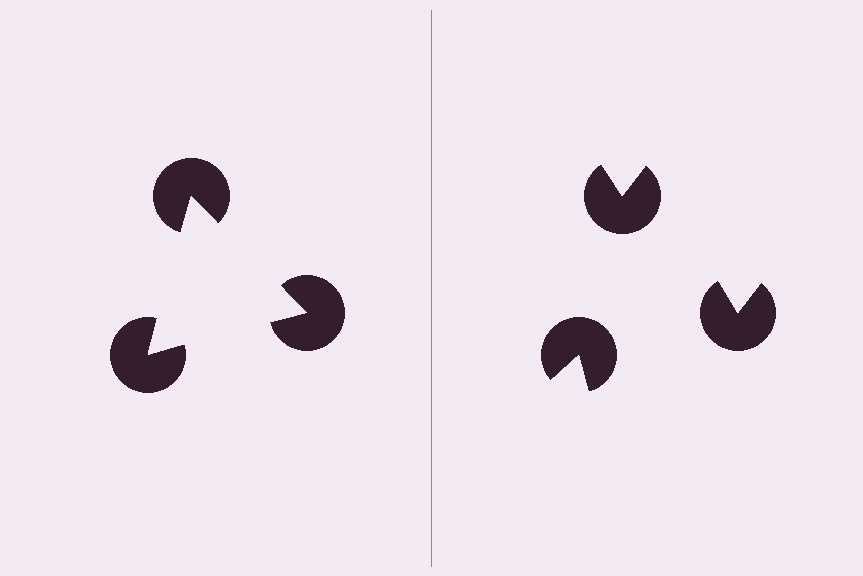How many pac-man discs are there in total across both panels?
6 — 3 on each side.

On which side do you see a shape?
An illusory triangle appears on the left side. On the right side the wedge cuts are rotated, so no coherent shape forms.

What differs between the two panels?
The pac-man discs are positioned identically on both sides; only the wedge orientations differ. On the left they align to a triangle; on the right they are misaligned.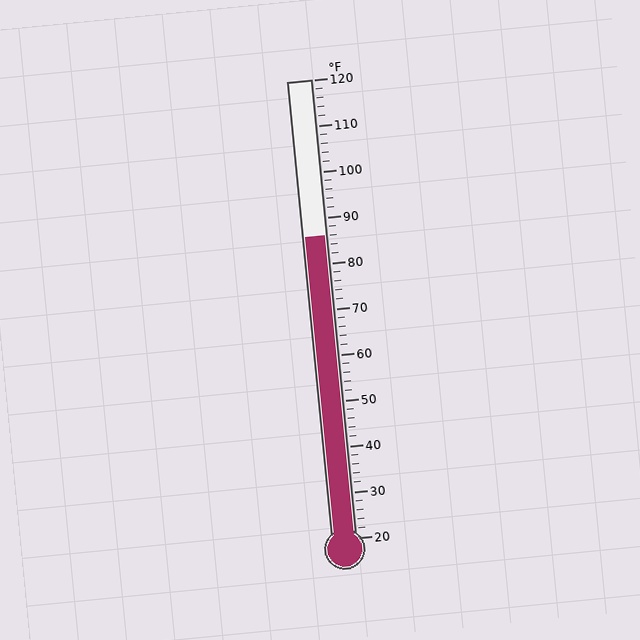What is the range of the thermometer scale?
The thermometer scale ranges from 20°F to 120°F.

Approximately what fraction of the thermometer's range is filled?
The thermometer is filled to approximately 65% of its range.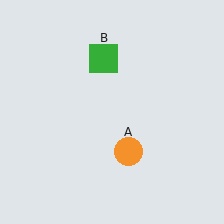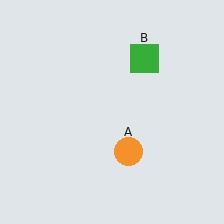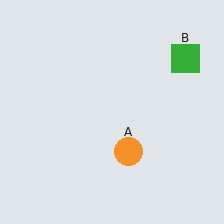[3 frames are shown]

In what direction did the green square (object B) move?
The green square (object B) moved right.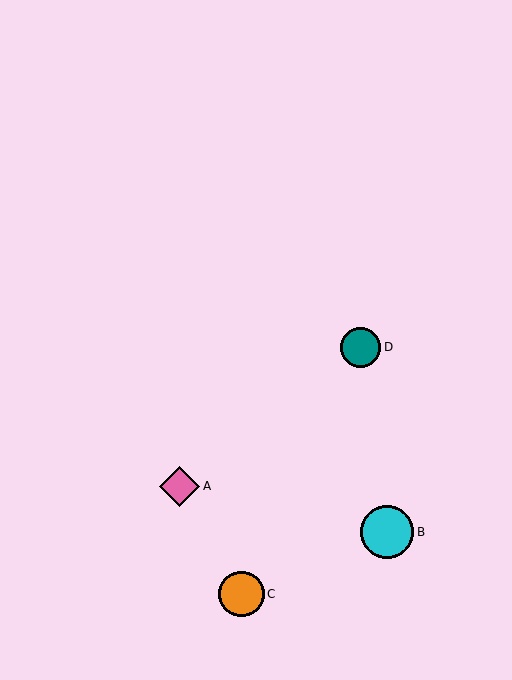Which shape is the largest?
The cyan circle (labeled B) is the largest.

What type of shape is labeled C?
Shape C is an orange circle.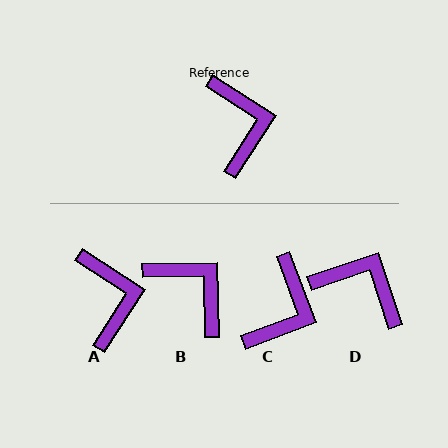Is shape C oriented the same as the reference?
No, it is off by about 36 degrees.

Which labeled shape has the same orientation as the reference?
A.